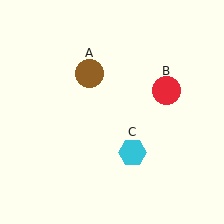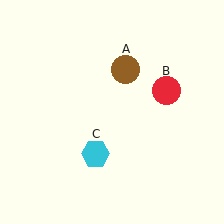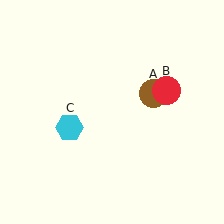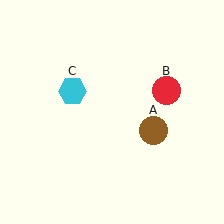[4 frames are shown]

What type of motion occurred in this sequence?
The brown circle (object A), cyan hexagon (object C) rotated clockwise around the center of the scene.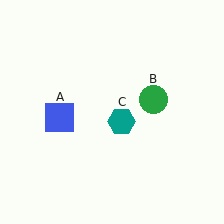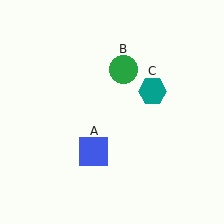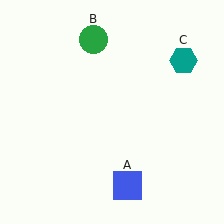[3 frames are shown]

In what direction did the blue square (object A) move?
The blue square (object A) moved down and to the right.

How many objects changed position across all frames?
3 objects changed position: blue square (object A), green circle (object B), teal hexagon (object C).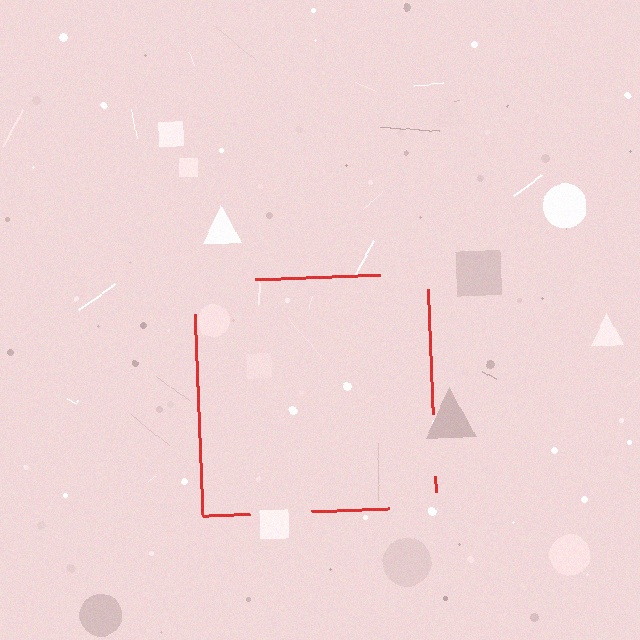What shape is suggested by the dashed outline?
The dashed outline suggests a square.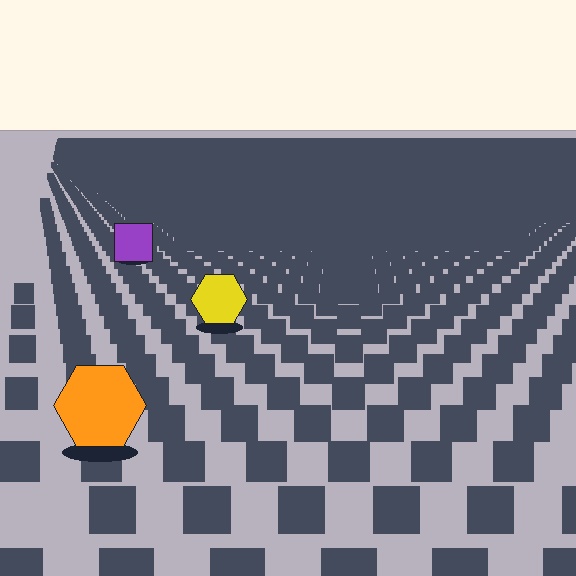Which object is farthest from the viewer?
The purple square is farthest from the viewer. It appears smaller and the ground texture around it is denser.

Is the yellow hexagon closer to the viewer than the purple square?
Yes. The yellow hexagon is closer — you can tell from the texture gradient: the ground texture is coarser near it.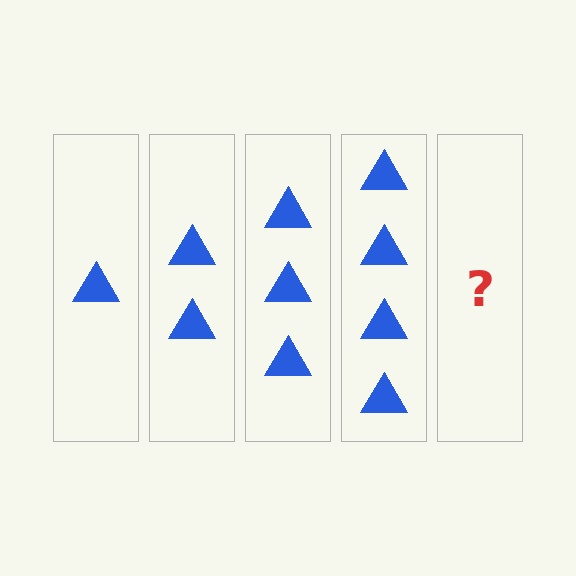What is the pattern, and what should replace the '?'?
The pattern is that each step adds one more triangle. The '?' should be 5 triangles.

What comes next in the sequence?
The next element should be 5 triangles.